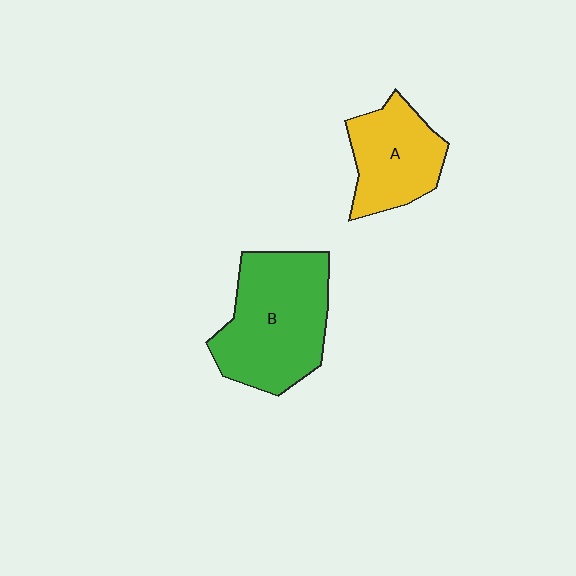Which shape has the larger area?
Shape B (green).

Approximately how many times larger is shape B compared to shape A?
Approximately 1.5 times.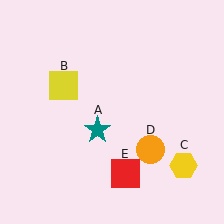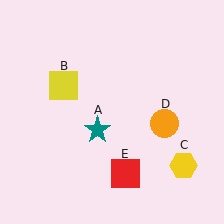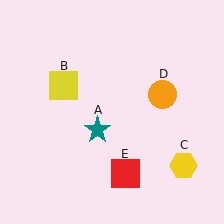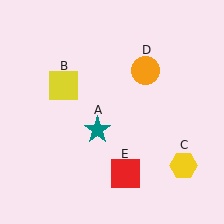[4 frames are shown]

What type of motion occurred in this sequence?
The orange circle (object D) rotated counterclockwise around the center of the scene.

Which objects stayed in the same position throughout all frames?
Teal star (object A) and yellow square (object B) and yellow hexagon (object C) and red square (object E) remained stationary.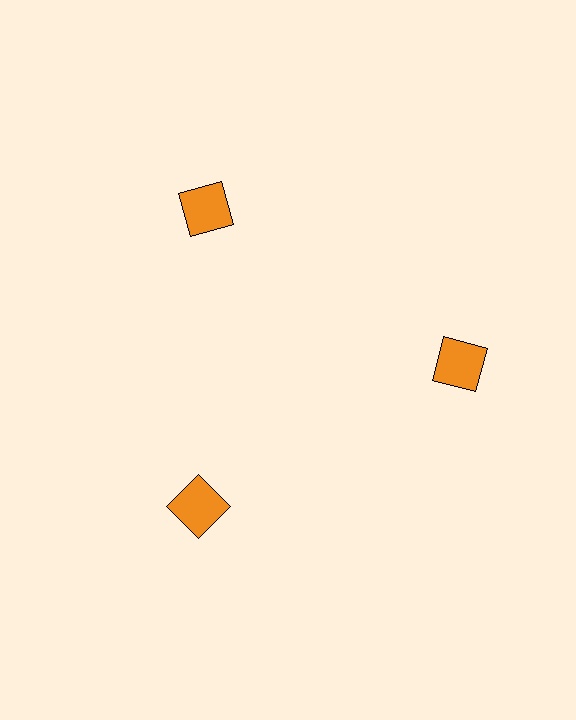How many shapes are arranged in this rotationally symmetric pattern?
There are 3 shapes, arranged in 3 groups of 1.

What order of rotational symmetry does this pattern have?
This pattern has 3-fold rotational symmetry.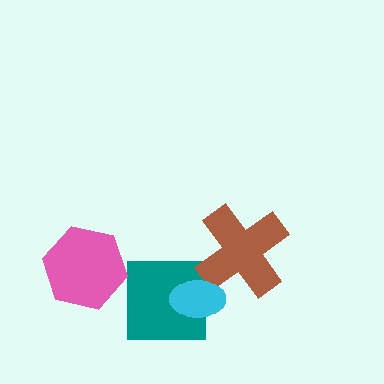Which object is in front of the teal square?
The cyan ellipse is in front of the teal square.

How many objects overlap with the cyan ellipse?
2 objects overlap with the cyan ellipse.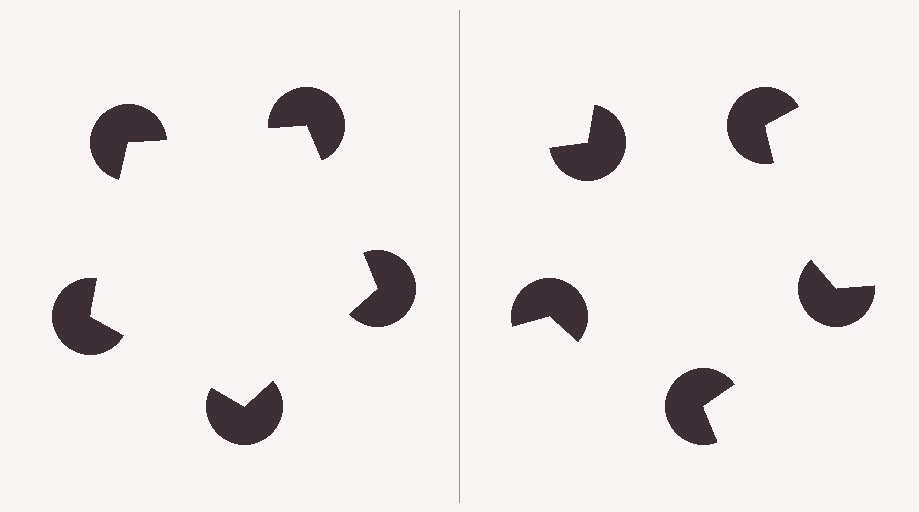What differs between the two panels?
The pac-man discs are positioned identically on both sides; only the wedge orientations differ. On the left they align to a pentagon; on the right they are misaligned.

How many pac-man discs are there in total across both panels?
10 — 5 on each side.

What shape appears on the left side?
An illusory pentagon.